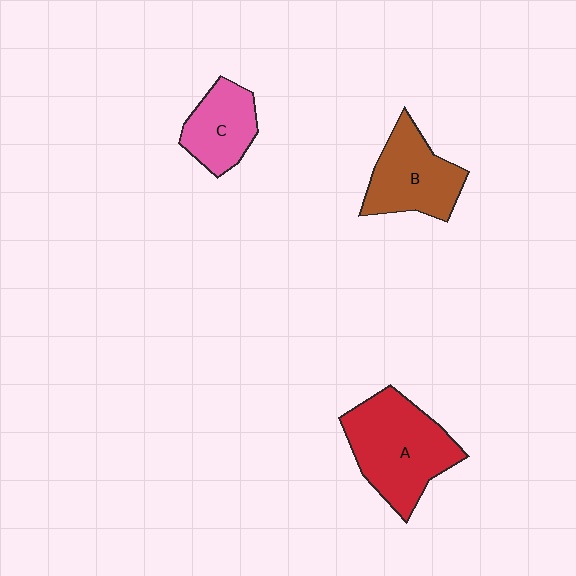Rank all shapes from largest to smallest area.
From largest to smallest: A (red), B (brown), C (pink).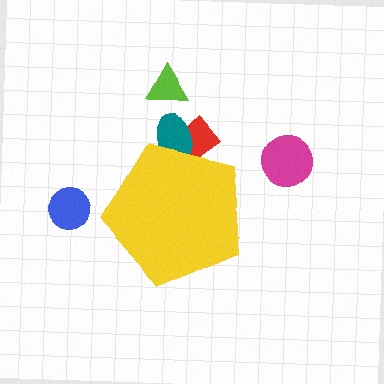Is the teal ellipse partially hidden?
Yes, the teal ellipse is partially hidden behind the yellow pentagon.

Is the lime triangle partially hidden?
No, the lime triangle is fully visible.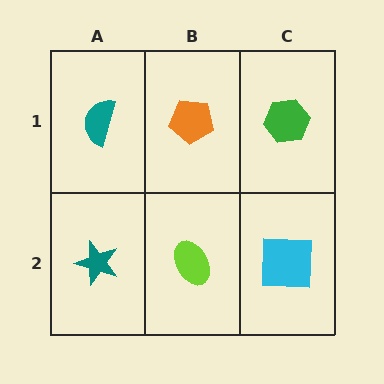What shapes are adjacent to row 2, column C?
A green hexagon (row 1, column C), a lime ellipse (row 2, column B).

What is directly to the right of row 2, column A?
A lime ellipse.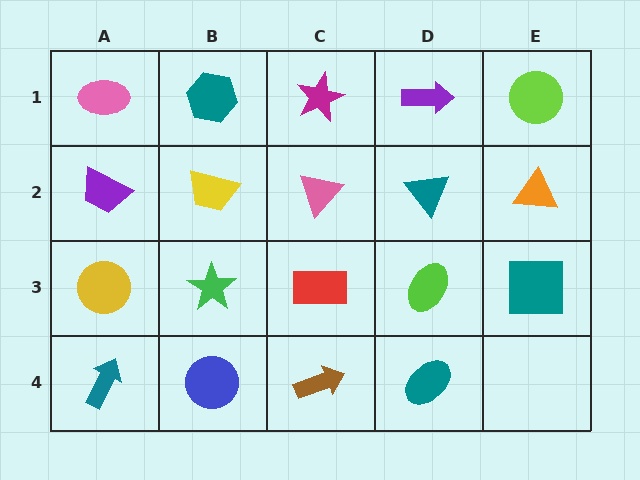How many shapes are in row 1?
5 shapes.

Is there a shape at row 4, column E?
No, that cell is empty.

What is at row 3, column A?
A yellow circle.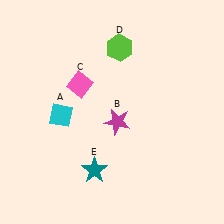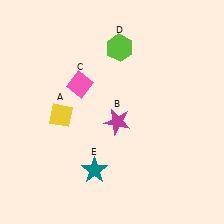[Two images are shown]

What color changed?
The diamond (A) changed from cyan in Image 1 to yellow in Image 2.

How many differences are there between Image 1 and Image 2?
There is 1 difference between the two images.